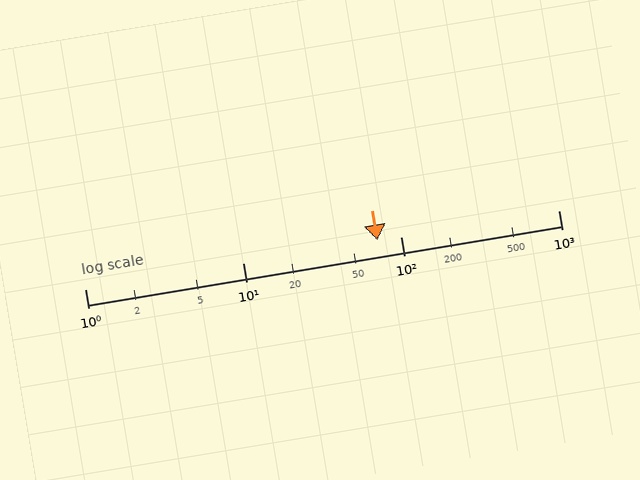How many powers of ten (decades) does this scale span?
The scale spans 3 decades, from 1 to 1000.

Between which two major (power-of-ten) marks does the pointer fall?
The pointer is between 10 and 100.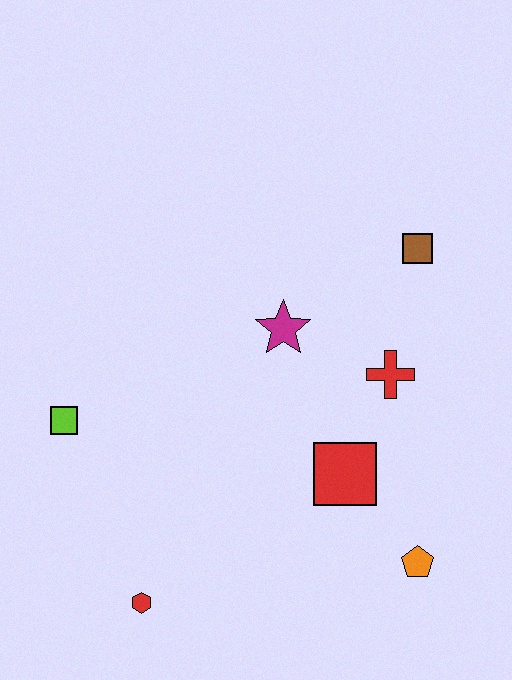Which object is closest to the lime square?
The red hexagon is closest to the lime square.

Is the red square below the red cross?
Yes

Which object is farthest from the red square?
The lime square is farthest from the red square.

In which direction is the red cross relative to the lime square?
The red cross is to the right of the lime square.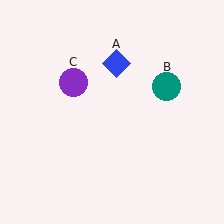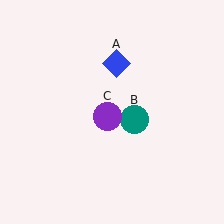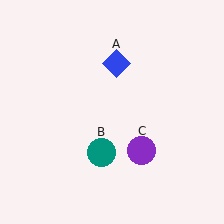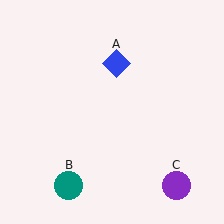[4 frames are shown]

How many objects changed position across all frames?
2 objects changed position: teal circle (object B), purple circle (object C).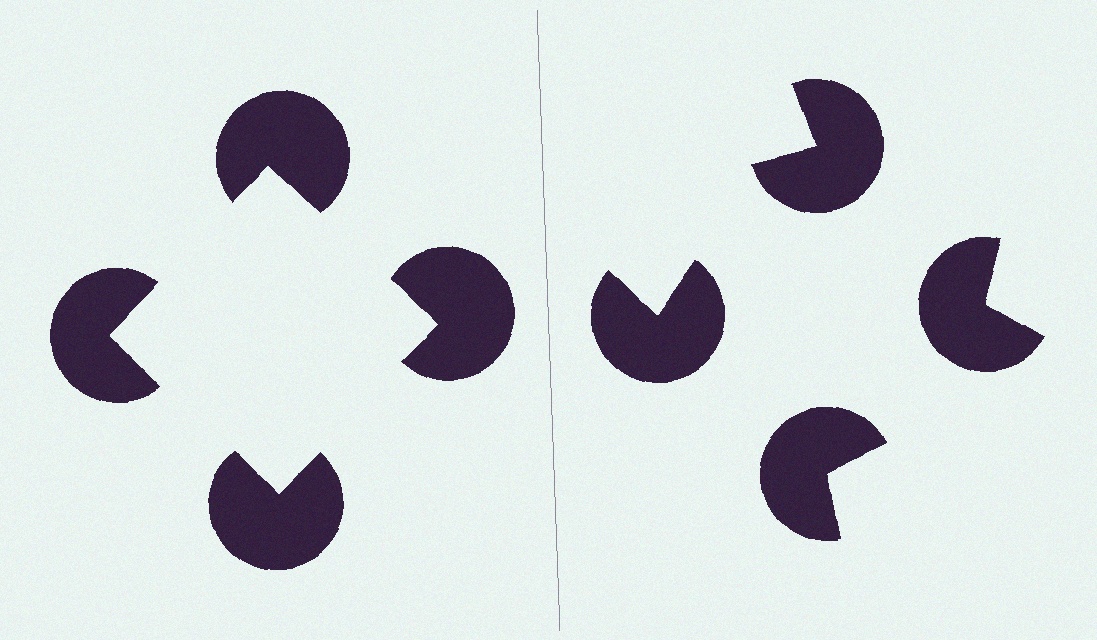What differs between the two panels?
The pac-man discs are positioned identically on both sides; only the wedge orientations differ. On the left they align to a square; on the right they are misaligned.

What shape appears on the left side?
An illusory square.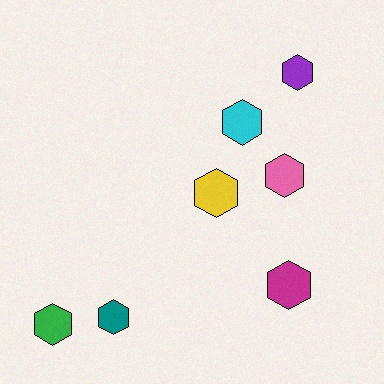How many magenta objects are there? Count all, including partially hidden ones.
There is 1 magenta object.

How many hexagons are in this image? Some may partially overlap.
There are 7 hexagons.